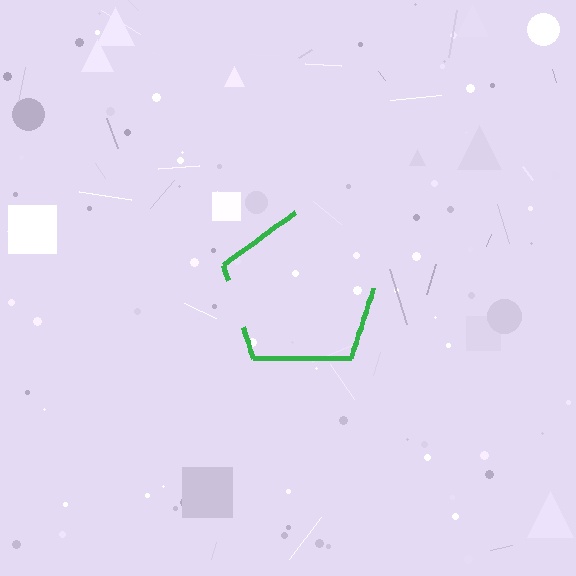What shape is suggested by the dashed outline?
The dashed outline suggests a pentagon.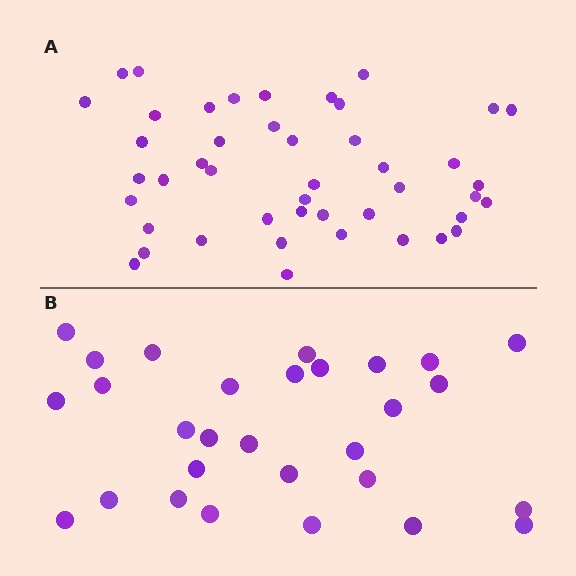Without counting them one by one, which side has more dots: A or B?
Region A (the top region) has more dots.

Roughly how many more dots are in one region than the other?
Region A has approximately 15 more dots than region B.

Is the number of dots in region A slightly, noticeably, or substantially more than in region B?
Region A has substantially more. The ratio is roughly 1.6 to 1.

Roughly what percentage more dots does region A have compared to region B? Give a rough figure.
About 55% more.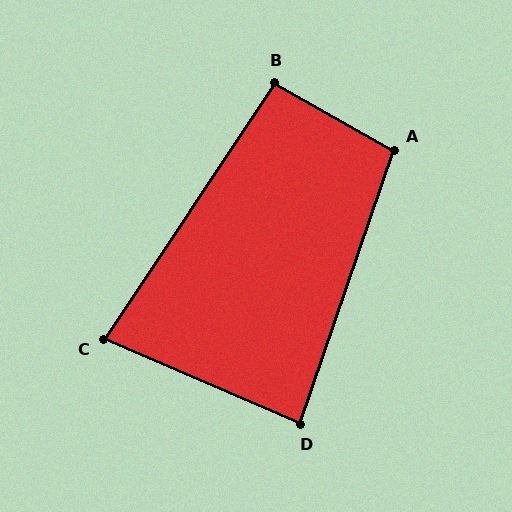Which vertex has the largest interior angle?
A, at approximately 100 degrees.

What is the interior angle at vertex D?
Approximately 86 degrees (approximately right).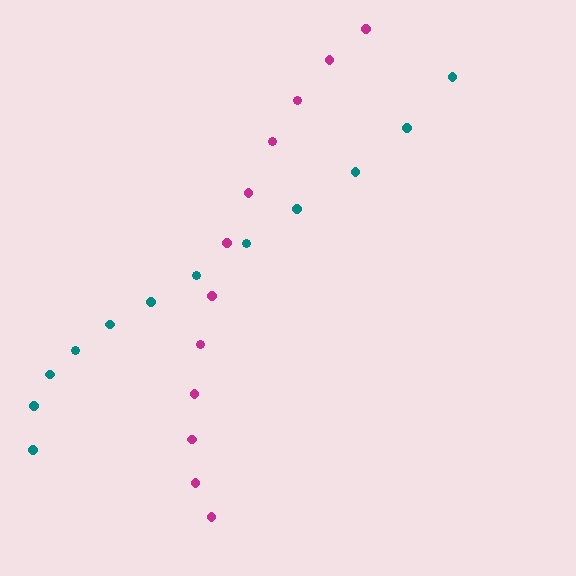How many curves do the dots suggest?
There are 2 distinct paths.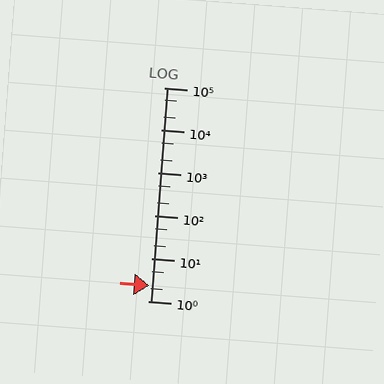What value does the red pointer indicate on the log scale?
The pointer indicates approximately 2.3.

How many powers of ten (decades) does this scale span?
The scale spans 5 decades, from 1 to 100000.